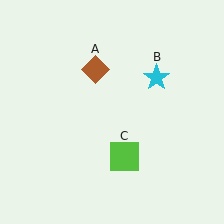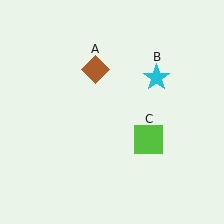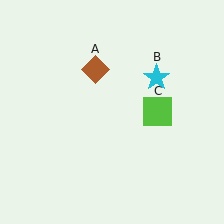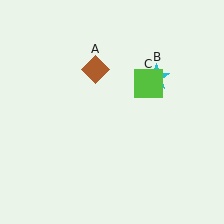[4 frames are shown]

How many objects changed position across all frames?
1 object changed position: lime square (object C).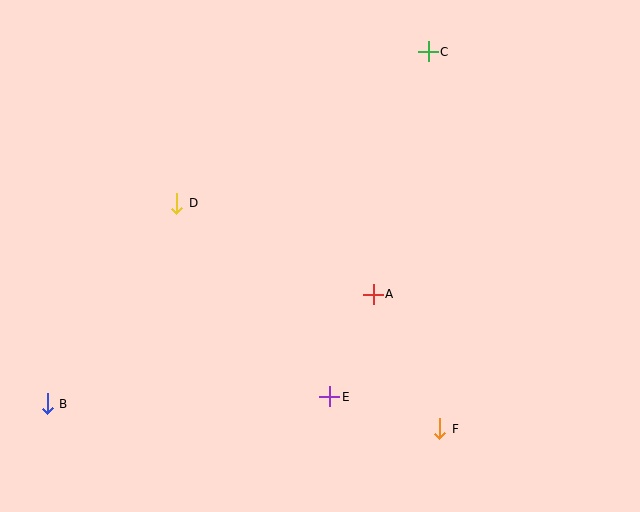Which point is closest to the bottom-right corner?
Point F is closest to the bottom-right corner.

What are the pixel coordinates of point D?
Point D is at (177, 203).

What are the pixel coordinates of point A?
Point A is at (373, 294).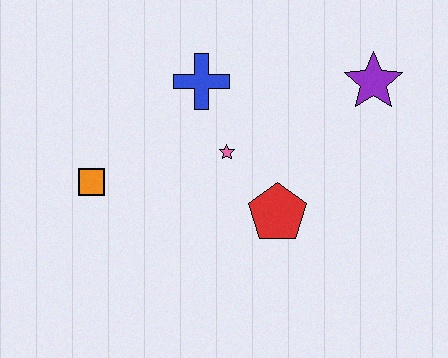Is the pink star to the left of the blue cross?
No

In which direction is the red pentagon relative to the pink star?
The red pentagon is below the pink star.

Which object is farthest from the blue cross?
The purple star is farthest from the blue cross.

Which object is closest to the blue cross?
The pink star is closest to the blue cross.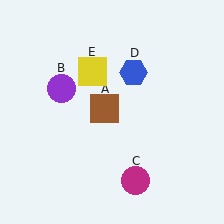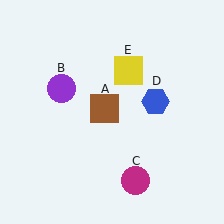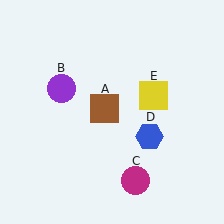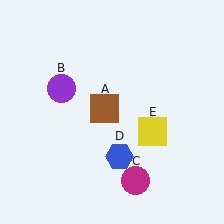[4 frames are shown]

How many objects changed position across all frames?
2 objects changed position: blue hexagon (object D), yellow square (object E).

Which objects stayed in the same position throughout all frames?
Brown square (object A) and purple circle (object B) and magenta circle (object C) remained stationary.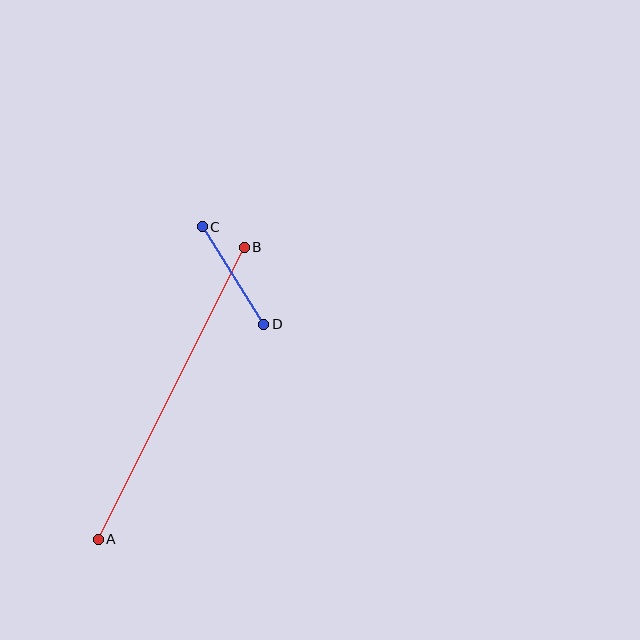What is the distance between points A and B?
The distance is approximately 326 pixels.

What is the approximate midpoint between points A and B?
The midpoint is at approximately (171, 393) pixels.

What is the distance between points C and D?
The distance is approximately 115 pixels.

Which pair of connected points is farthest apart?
Points A and B are farthest apart.